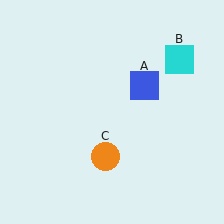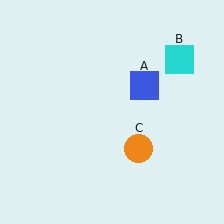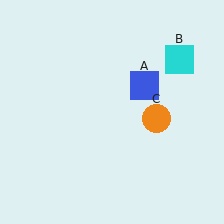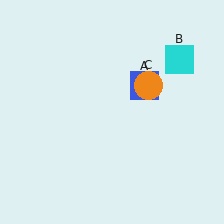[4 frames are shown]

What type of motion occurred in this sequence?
The orange circle (object C) rotated counterclockwise around the center of the scene.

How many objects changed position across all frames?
1 object changed position: orange circle (object C).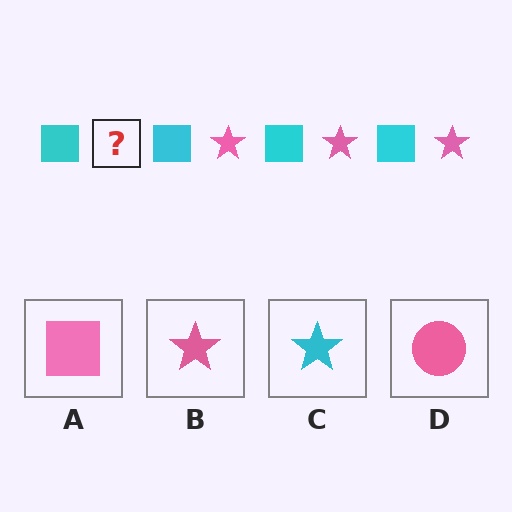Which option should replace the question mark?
Option B.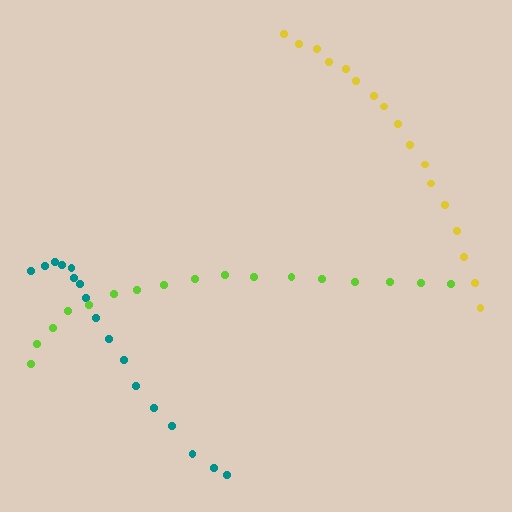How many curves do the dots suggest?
There are 3 distinct paths.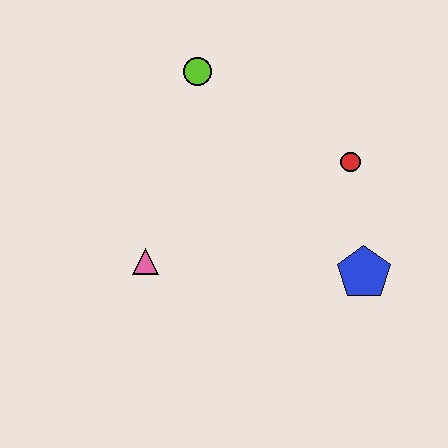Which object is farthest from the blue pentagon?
The lime circle is farthest from the blue pentagon.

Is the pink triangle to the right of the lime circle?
No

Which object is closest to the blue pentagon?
The red circle is closest to the blue pentagon.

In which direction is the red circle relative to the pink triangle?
The red circle is to the right of the pink triangle.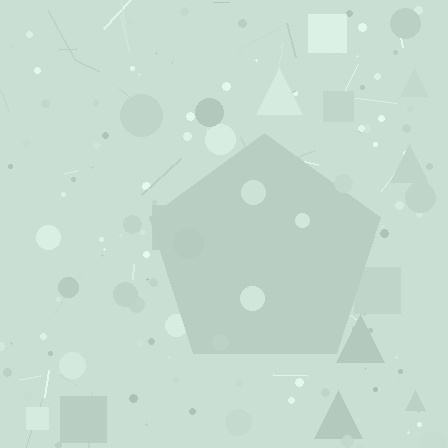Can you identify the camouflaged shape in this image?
The camouflaged shape is a pentagon.